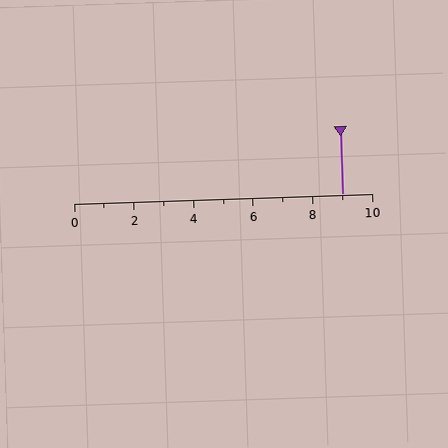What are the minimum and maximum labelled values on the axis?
The axis runs from 0 to 10.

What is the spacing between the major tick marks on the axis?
The major ticks are spaced 2 apart.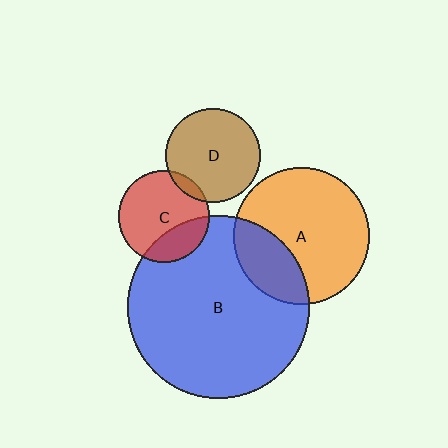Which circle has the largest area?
Circle B (blue).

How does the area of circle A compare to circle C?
Approximately 2.2 times.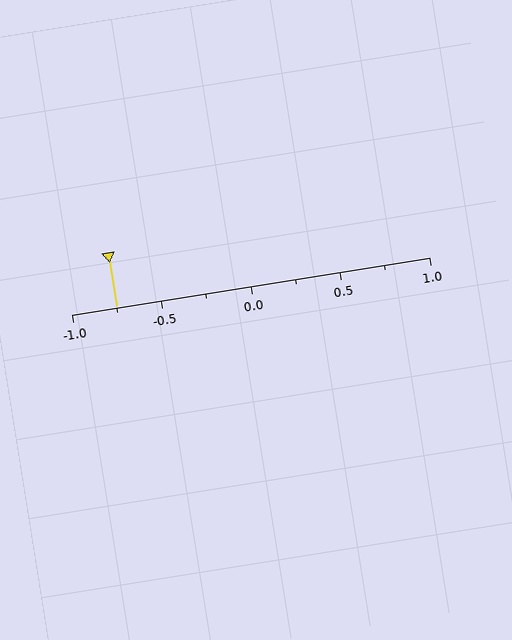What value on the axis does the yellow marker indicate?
The marker indicates approximately -0.75.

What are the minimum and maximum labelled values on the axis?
The axis runs from -1.0 to 1.0.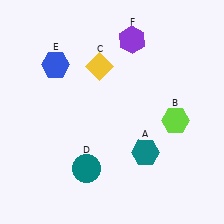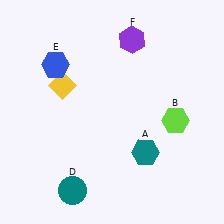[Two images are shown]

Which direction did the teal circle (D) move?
The teal circle (D) moved down.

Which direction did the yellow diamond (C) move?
The yellow diamond (C) moved left.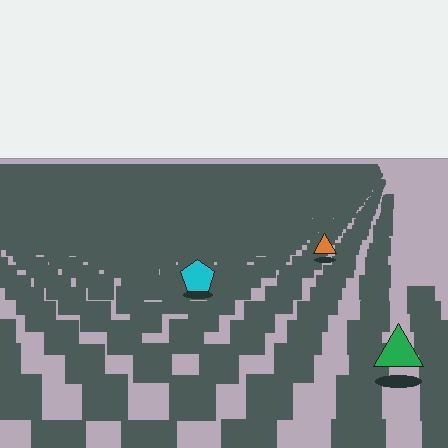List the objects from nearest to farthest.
From nearest to farthest: the green triangle, the cyan pentagon, the orange triangle.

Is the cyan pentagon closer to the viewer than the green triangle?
No. The green triangle is closer — you can tell from the texture gradient: the ground texture is coarser near it.